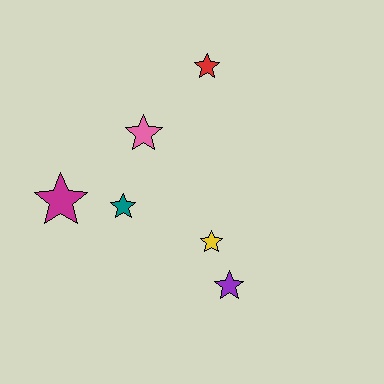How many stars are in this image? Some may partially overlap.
There are 6 stars.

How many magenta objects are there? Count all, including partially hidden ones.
There is 1 magenta object.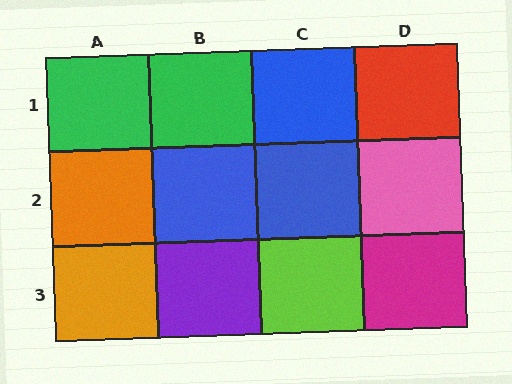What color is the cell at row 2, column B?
Blue.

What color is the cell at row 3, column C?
Lime.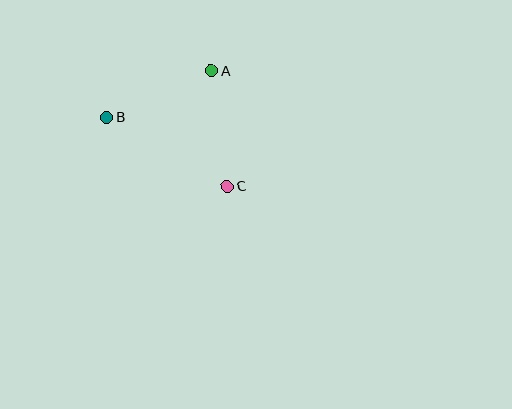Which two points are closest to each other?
Points A and B are closest to each other.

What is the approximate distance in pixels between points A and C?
The distance between A and C is approximately 117 pixels.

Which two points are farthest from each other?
Points B and C are farthest from each other.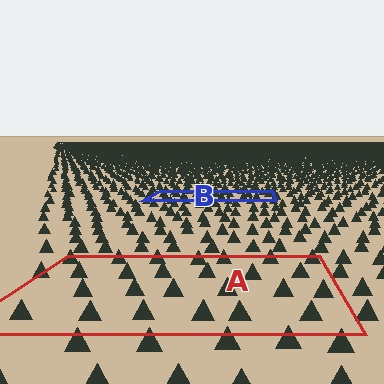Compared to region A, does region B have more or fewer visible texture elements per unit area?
Region B has more texture elements per unit area — they are packed more densely because it is farther away.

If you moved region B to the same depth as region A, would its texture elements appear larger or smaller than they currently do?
They would appear larger. At a closer depth, the same texture elements are projected at a bigger on-screen size.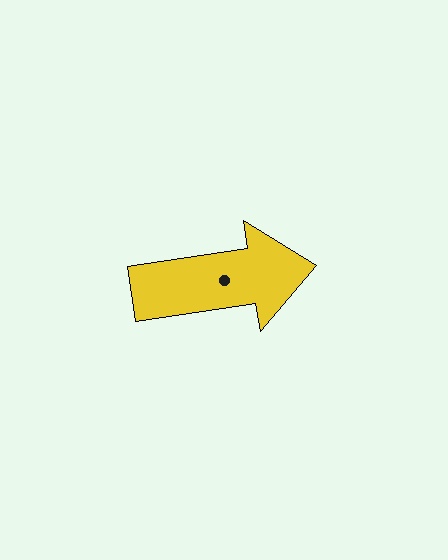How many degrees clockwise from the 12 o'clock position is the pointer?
Approximately 81 degrees.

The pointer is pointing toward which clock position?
Roughly 3 o'clock.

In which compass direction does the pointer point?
East.